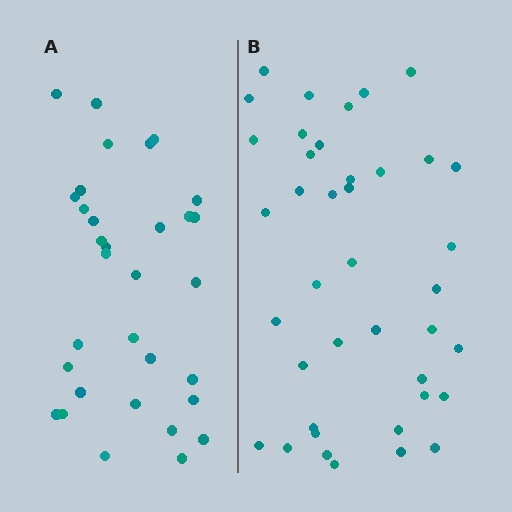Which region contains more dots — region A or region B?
Region B (the right region) has more dots.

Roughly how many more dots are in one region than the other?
Region B has roughly 8 or so more dots than region A.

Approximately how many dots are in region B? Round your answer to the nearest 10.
About 40 dots.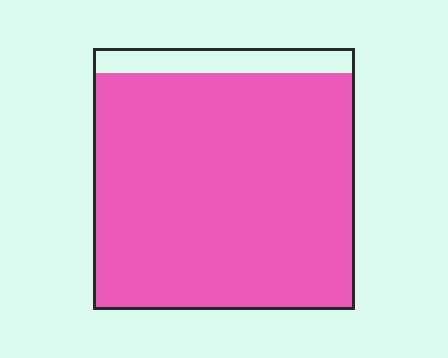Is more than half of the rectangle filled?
Yes.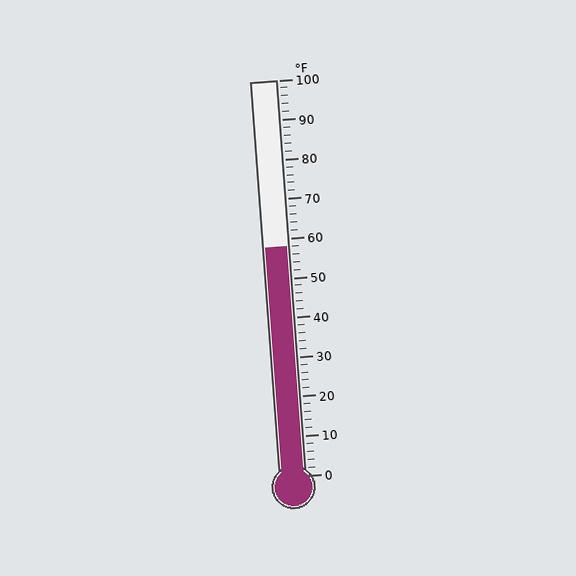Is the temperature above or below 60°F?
The temperature is below 60°F.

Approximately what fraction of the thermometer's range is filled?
The thermometer is filled to approximately 60% of its range.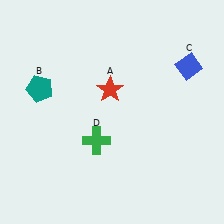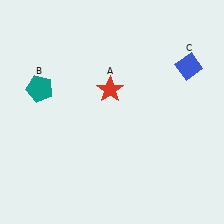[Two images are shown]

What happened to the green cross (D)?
The green cross (D) was removed in Image 2. It was in the bottom-left area of Image 1.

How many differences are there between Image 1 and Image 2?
There is 1 difference between the two images.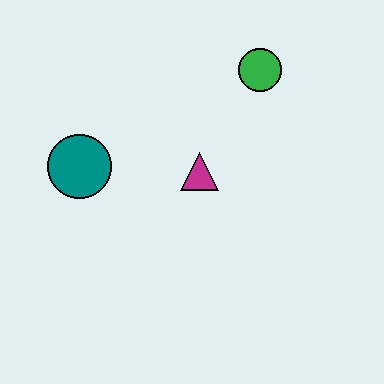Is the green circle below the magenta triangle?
No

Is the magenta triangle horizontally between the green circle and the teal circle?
Yes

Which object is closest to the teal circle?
The magenta triangle is closest to the teal circle.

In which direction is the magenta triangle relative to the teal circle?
The magenta triangle is to the right of the teal circle.